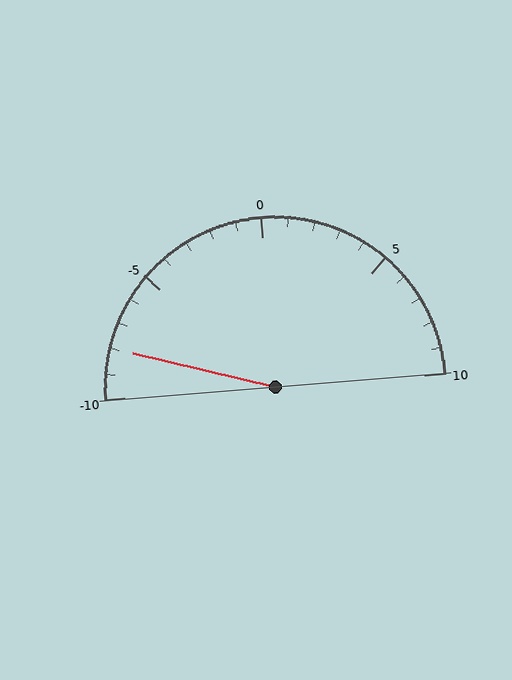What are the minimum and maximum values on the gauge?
The gauge ranges from -10 to 10.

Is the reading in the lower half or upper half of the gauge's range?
The reading is in the lower half of the range (-10 to 10).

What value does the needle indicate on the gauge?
The needle indicates approximately -8.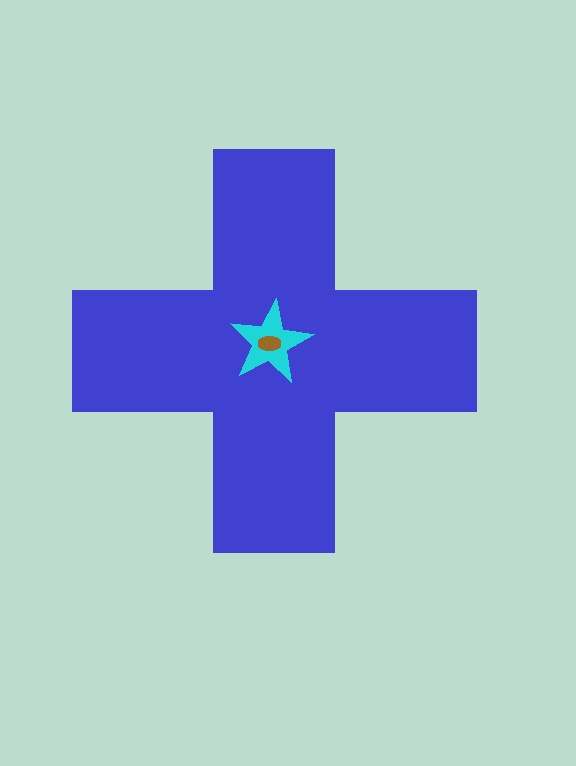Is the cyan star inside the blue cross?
Yes.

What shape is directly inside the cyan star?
The brown ellipse.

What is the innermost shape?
The brown ellipse.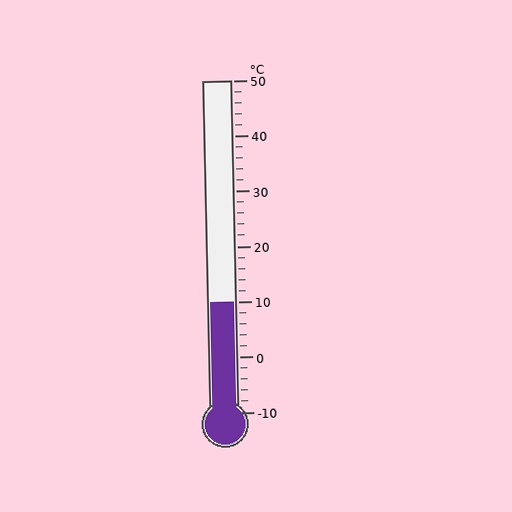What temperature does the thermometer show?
The thermometer shows approximately 10°C.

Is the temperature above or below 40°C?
The temperature is below 40°C.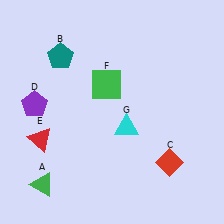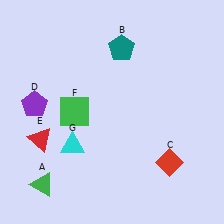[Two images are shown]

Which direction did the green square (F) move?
The green square (F) moved left.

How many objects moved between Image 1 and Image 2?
3 objects moved between the two images.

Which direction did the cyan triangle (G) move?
The cyan triangle (G) moved left.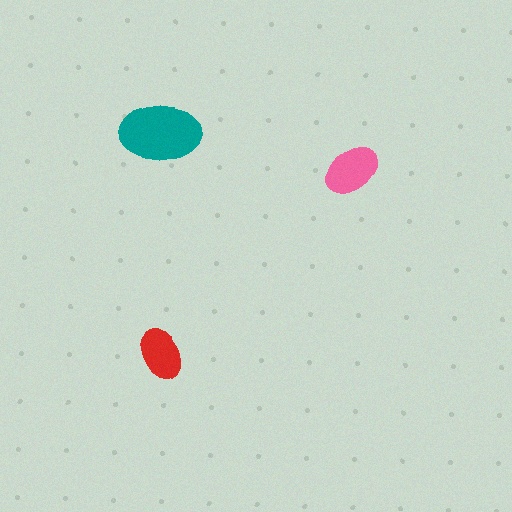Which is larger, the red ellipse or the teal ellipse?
The teal one.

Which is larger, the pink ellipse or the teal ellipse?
The teal one.